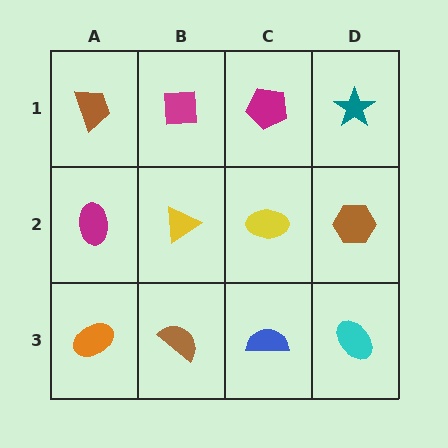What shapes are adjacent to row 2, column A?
A brown trapezoid (row 1, column A), an orange ellipse (row 3, column A), a yellow triangle (row 2, column B).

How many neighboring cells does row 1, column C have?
3.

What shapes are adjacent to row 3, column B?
A yellow triangle (row 2, column B), an orange ellipse (row 3, column A), a blue semicircle (row 3, column C).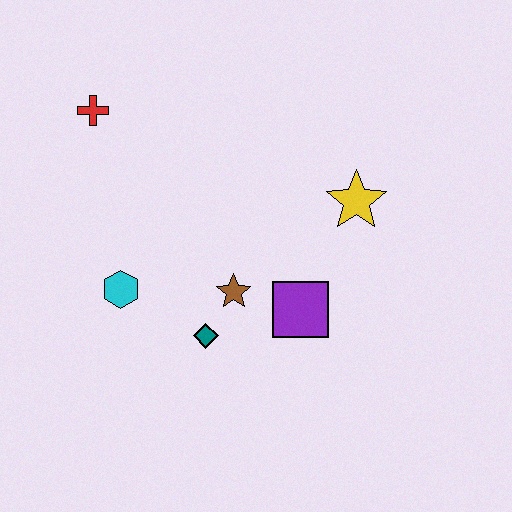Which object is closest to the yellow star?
The purple square is closest to the yellow star.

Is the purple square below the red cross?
Yes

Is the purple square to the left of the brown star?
No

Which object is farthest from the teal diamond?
The red cross is farthest from the teal diamond.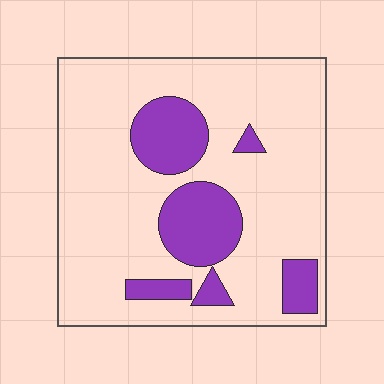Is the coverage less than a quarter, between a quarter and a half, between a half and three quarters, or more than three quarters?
Less than a quarter.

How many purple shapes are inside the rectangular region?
6.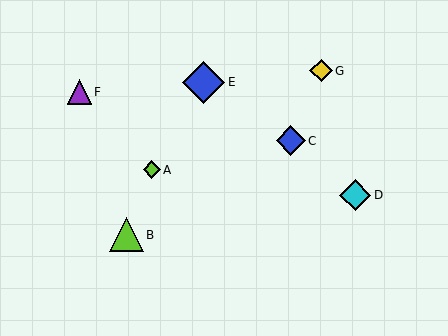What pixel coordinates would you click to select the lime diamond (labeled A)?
Click at (152, 170) to select the lime diamond A.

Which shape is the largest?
The blue diamond (labeled E) is the largest.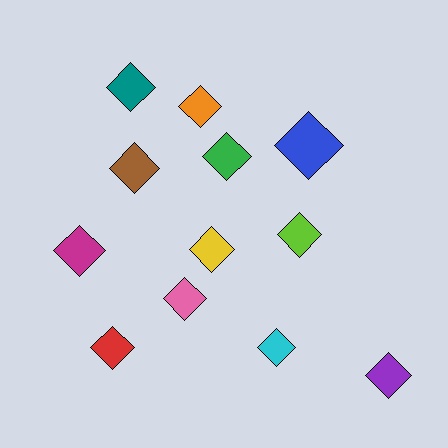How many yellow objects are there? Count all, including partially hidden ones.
There is 1 yellow object.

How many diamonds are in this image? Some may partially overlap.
There are 12 diamonds.